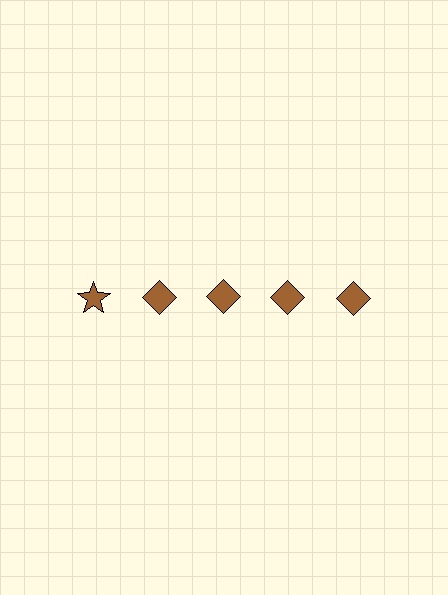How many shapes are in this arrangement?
There are 5 shapes arranged in a grid pattern.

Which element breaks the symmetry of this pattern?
The brown star in the top row, leftmost column breaks the symmetry. All other shapes are brown diamonds.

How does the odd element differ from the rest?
It has a different shape: star instead of diamond.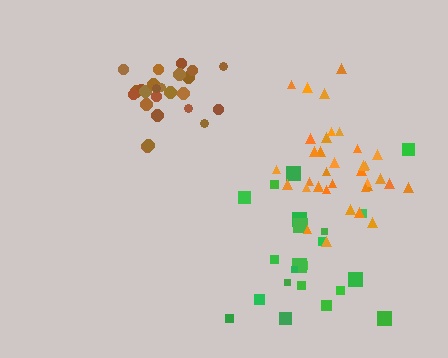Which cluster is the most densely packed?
Brown.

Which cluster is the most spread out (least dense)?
Green.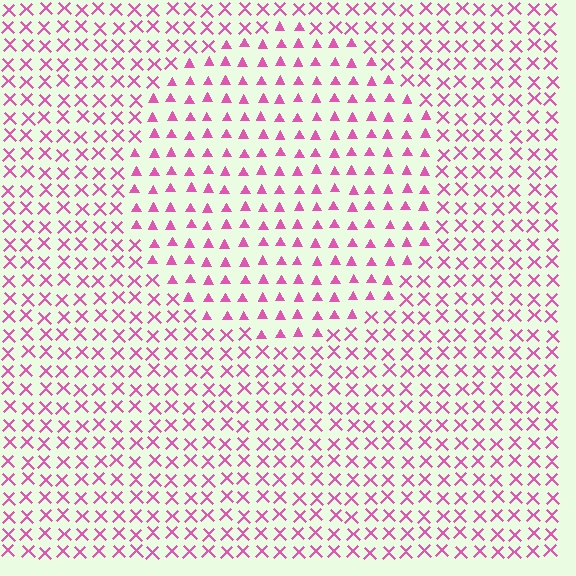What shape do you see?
I see a circle.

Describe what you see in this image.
The image is filled with small pink elements arranged in a uniform grid. A circle-shaped region contains triangles, while the surrounding area contains X marks. The boundary is defined purely by the change in element shape.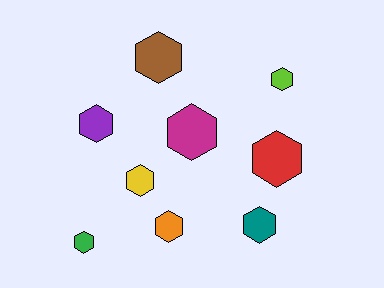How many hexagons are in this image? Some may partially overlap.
There are 9 hexagons.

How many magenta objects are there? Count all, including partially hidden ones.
There is 1 magenta object.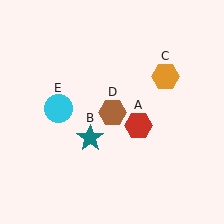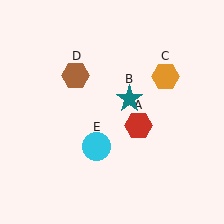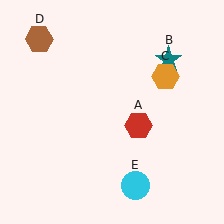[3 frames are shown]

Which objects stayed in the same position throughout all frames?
Red hexagon (object A) and orange hexagon (object C) remained stationary.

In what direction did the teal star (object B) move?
The teal star (object B) moved up and to the right.